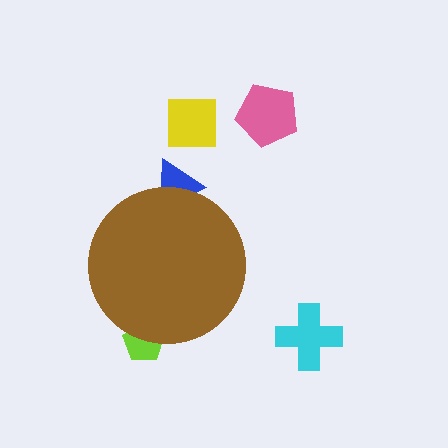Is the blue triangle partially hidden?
Yes, the blue triangle is partially hidden behind the brown circle.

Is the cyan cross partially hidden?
No, the cyan cross is fully visible.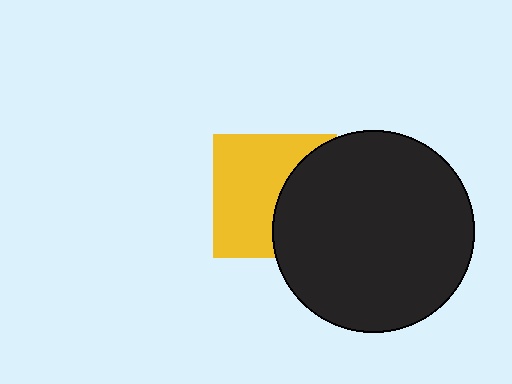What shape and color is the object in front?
The object in front is a black circle.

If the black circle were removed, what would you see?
You would see the complete yellow square.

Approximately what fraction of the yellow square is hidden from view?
Roughly 40% of the yellow square is hidden behind the black circle.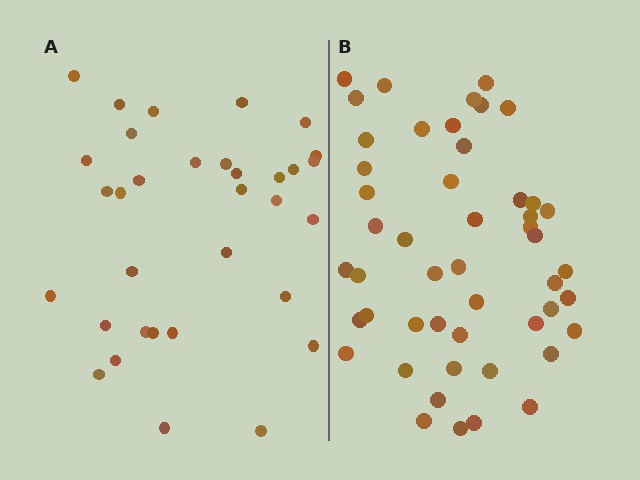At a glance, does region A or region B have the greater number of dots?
Region B (the right region) has more dots.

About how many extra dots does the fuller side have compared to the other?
Region B has approximately 15 more dots than region A.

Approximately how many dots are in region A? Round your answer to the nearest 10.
About 30 dots. (The exact count is 33, which rounds to 30.)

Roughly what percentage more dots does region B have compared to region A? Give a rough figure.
About 50% more.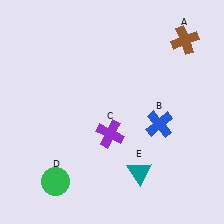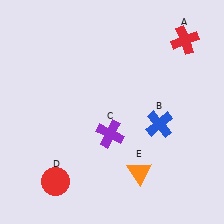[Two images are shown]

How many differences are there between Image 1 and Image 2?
There are 3 differences between the two images.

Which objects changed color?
A changed from brown to red. D changed from green to red. E changed from teal to orange.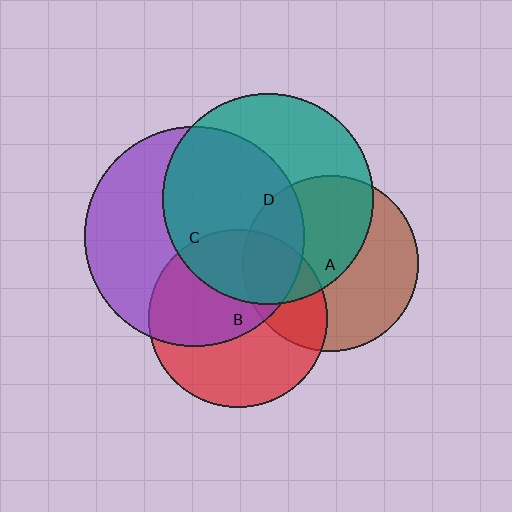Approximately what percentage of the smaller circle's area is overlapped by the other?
Approximately 30%.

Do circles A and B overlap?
Yes.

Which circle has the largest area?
Circle C (purple).